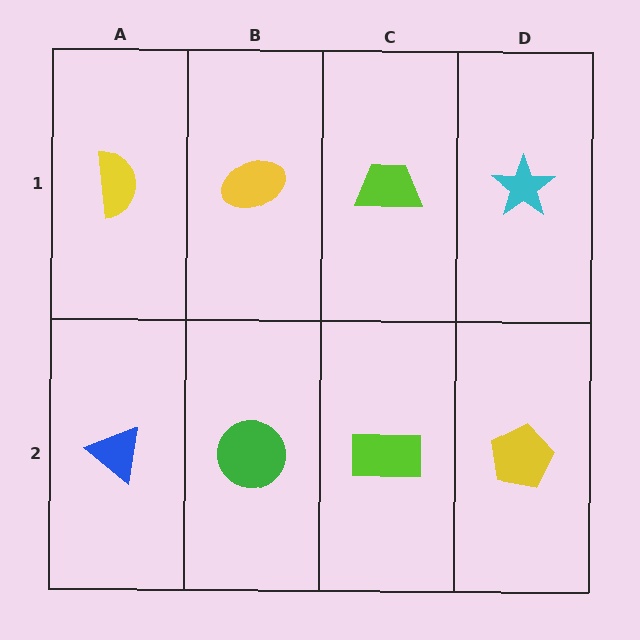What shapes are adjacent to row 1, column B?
A green circle (row 2, column B), a yellow semicircle (row 1, column A), a lime trapezoid (row 1, column C).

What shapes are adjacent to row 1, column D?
A yellow pentagon (row 2, column D), a lime trapezoid (row 1, column C).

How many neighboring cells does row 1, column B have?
3.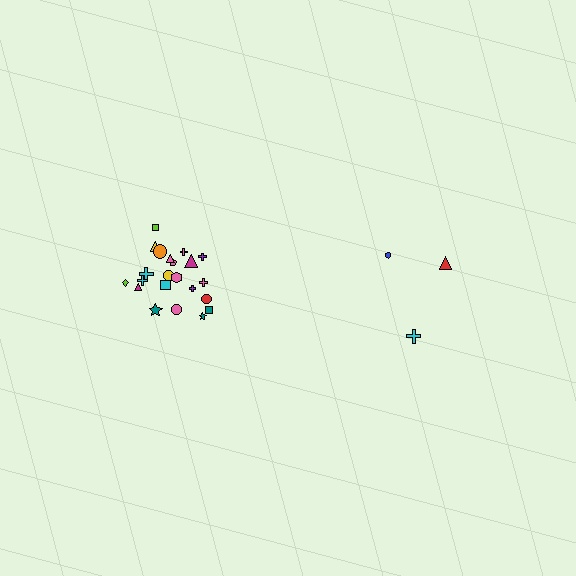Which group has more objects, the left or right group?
The left group.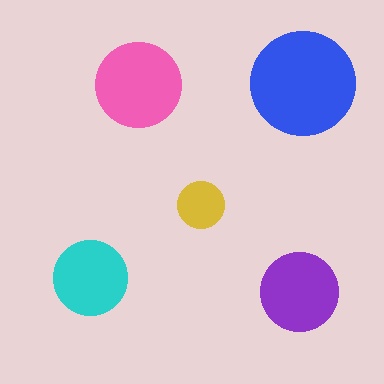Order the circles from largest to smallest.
the blue one, the pink one, the purple one, the cyan one, the yellow one.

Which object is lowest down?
The purple circle is bottommost.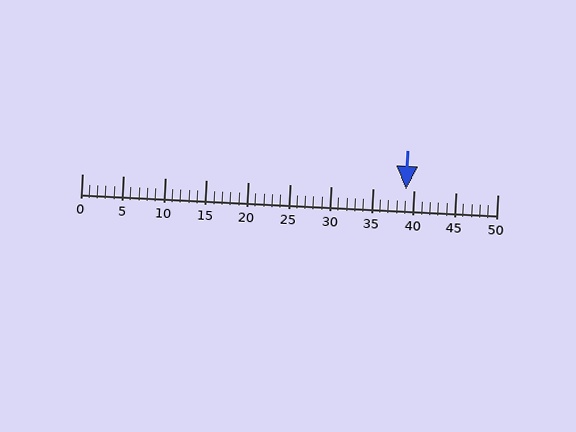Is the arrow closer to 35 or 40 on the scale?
The arrow is closer to 40.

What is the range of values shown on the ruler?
The ruler shows values from 0 to 50.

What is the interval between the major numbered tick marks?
The major tick marks are spaced 5 units apart.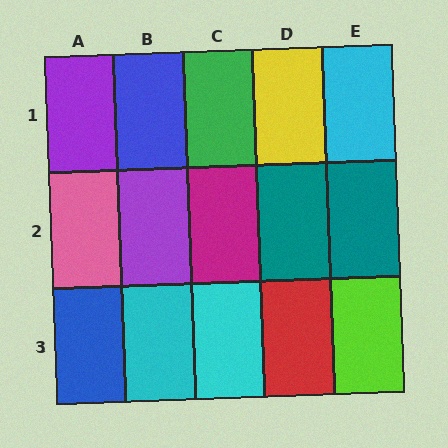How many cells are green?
1 cell is green.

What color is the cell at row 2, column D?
Teal.